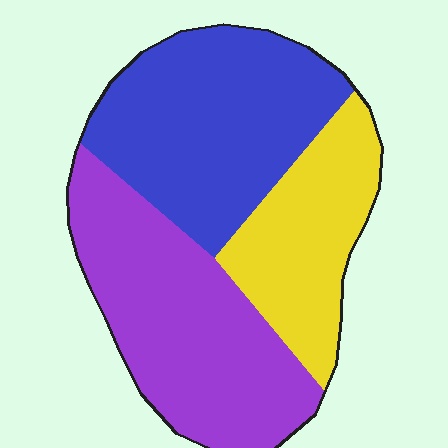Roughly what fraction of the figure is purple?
Purple takes up about three eighths (3/8) of the figure.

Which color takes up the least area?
Yellow, at roughly 25%.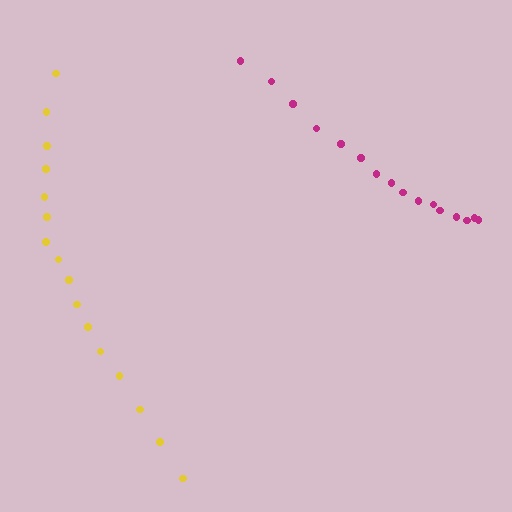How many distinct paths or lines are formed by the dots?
There are 2 distinct paths.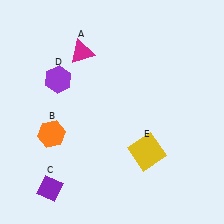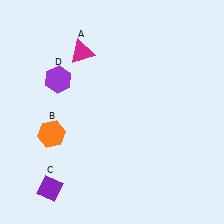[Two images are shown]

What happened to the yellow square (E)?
The yellow square (E) was removed in Image 2. It was in the bottom-right area of Image 1.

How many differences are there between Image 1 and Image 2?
There is 1 difference between the two images.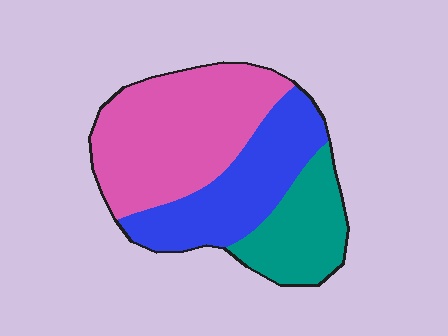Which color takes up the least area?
Teal, at roughly 20%.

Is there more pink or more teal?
Pink.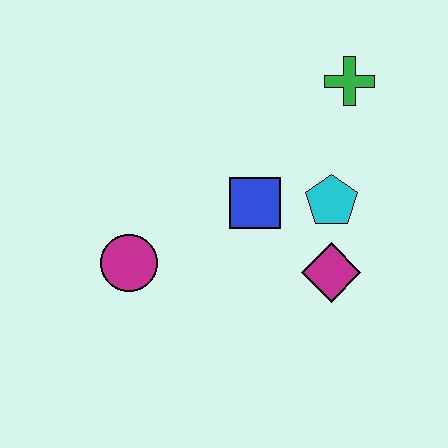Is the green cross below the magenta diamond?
No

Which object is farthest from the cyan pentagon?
The magenta circle is farthest from the cyan pentagon.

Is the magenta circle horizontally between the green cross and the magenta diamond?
No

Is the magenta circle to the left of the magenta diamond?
Yes